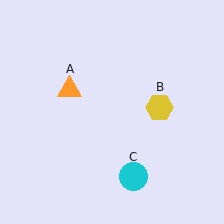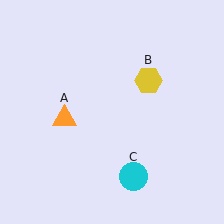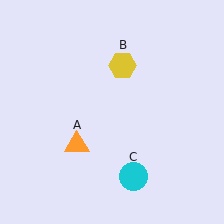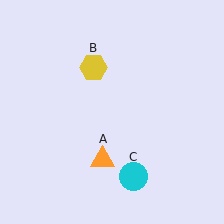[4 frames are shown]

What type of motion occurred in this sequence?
The orange triangle (object A), yellow hexagon (object B) rotated counterclockwise around the center of the scene.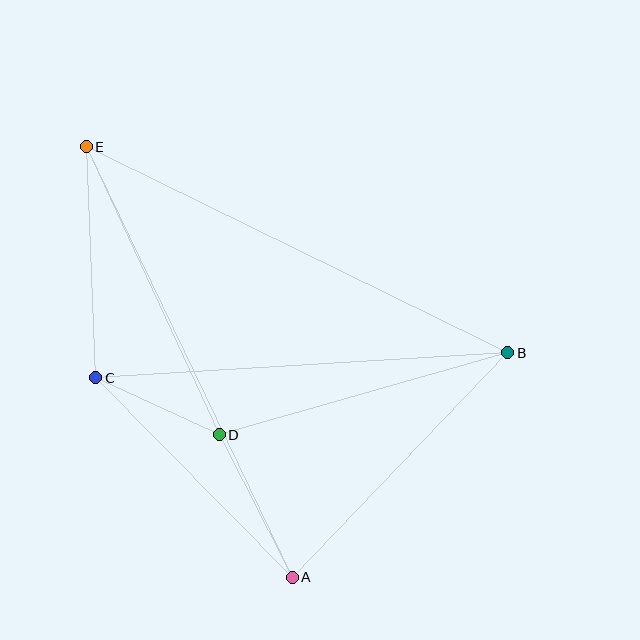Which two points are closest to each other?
Points C and D are closest to each other.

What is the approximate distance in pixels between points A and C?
The distance between A and C is approximately 280 pixels.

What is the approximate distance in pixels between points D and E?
The distance between D and E is approximately 317 pixels.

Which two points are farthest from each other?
Points A and E are farthest from each other.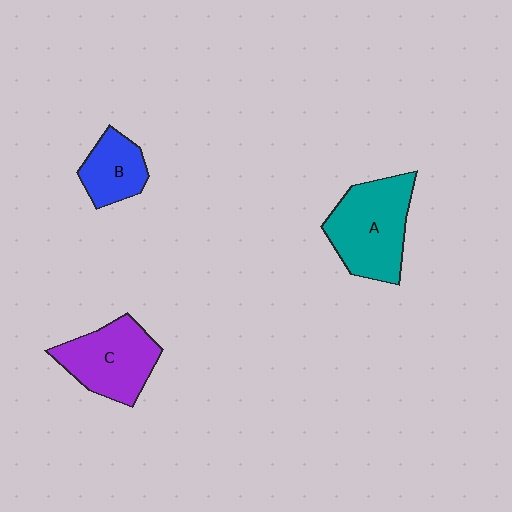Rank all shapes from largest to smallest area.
From largest to smallest: A (teal), C (purple), B (blue).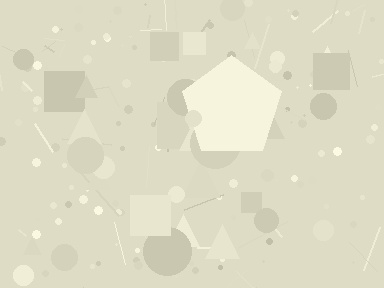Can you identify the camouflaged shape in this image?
The camouflaged shape is a pentagon.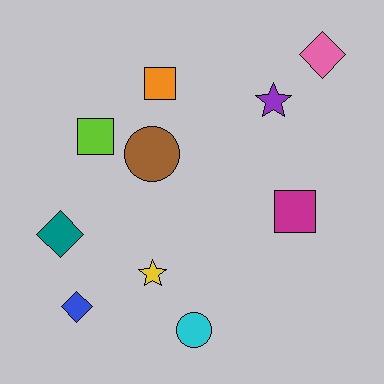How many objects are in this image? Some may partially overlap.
There are 10 objects.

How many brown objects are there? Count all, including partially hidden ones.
There is 1 brown object.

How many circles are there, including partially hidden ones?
There are 2 circles.